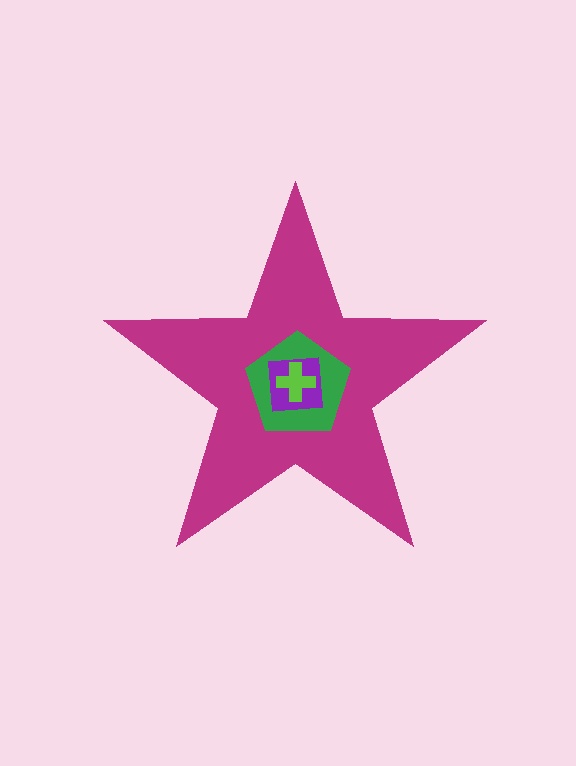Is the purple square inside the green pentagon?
Yes.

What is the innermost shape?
The lime cross.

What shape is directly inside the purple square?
The lime cross.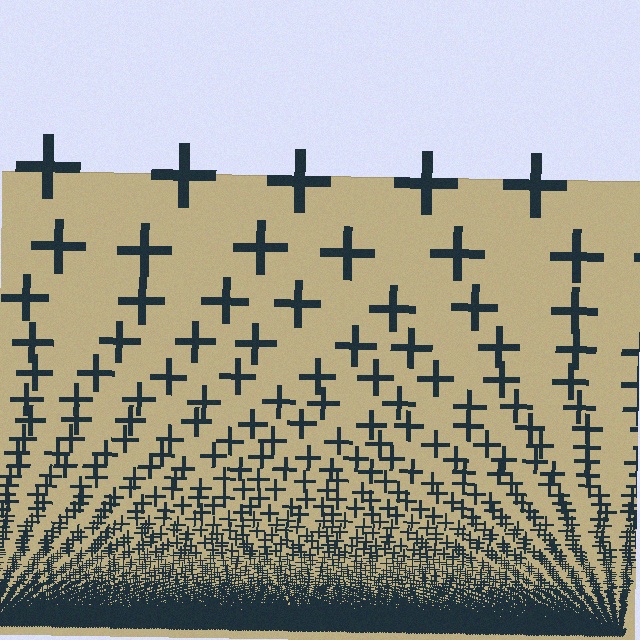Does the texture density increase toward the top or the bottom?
Density increases toward the bottom.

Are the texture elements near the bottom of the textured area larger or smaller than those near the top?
Smaller. The gradient is inverted — elements near the bottom are smaller and denser.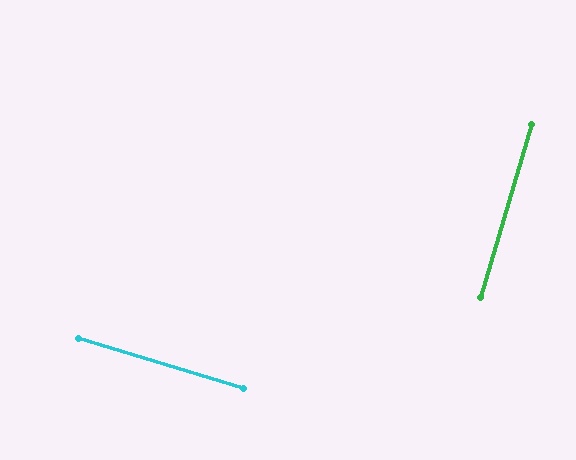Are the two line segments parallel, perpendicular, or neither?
Perpendicular — they meet at approximately 89°.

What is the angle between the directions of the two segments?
Approximately 89 degrees.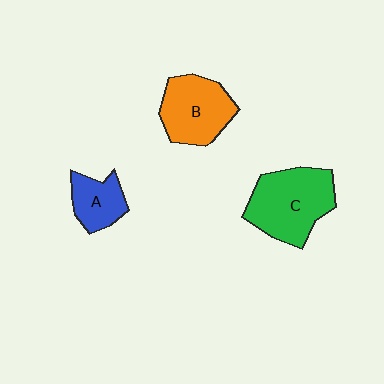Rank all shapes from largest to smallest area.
From largest to smallest: C (green), B (orange), A (blue).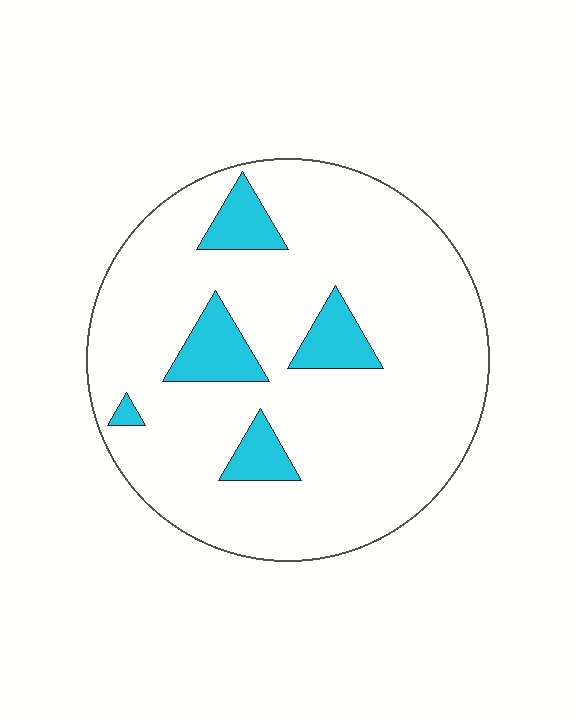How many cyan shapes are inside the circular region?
5.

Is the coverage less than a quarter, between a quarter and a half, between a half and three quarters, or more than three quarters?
Less than a quarter.